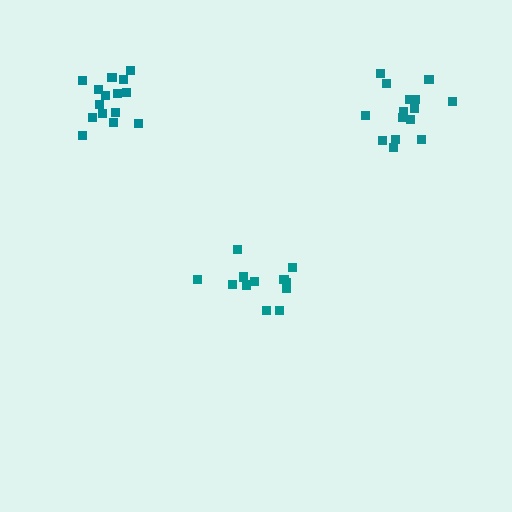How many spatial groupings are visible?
There are 3 spatial groupings.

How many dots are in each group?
Group 1: 15 dots, Group 2: 12 dots, Group 3: 15 dots (42 total).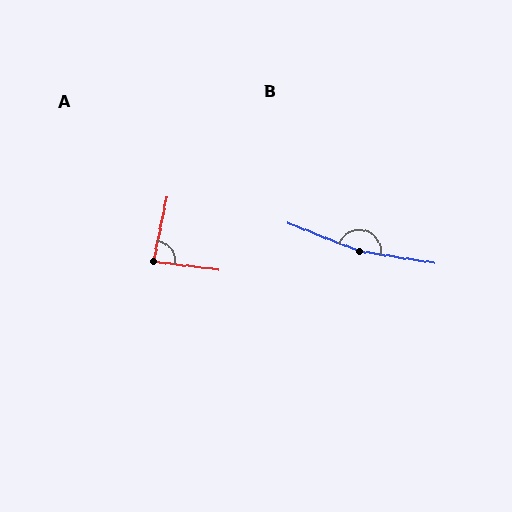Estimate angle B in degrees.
Approximately 167 degrees.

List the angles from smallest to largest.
A (85°), B (167°).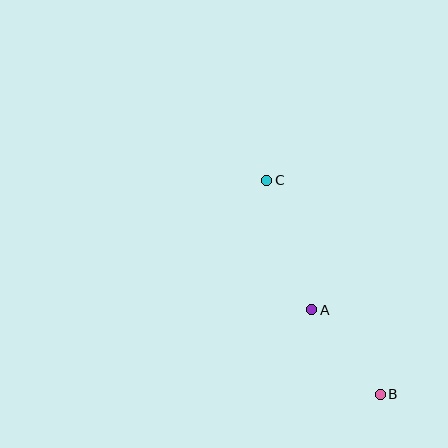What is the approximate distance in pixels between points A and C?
The distance between A and C is approximately 137 pixels.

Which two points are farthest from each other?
Points B and C are farthest from each other.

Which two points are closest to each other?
Points A and B are closest to each other.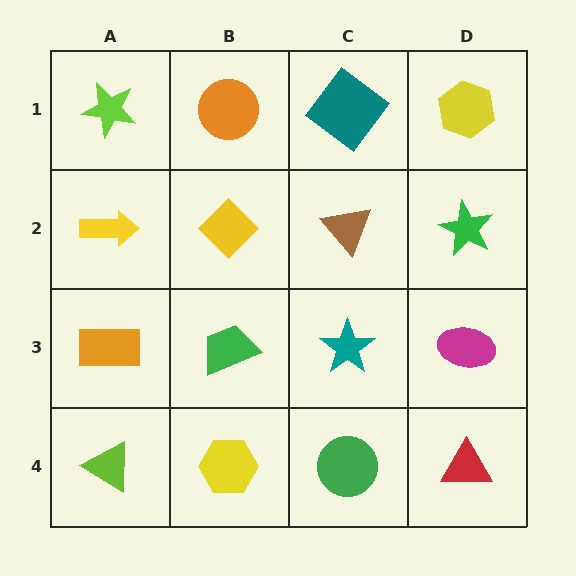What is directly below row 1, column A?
A yellow arrow.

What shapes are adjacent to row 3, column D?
A green star (row 2, column D), a red triangle (row 4, column D), a teal star (row 3, column C).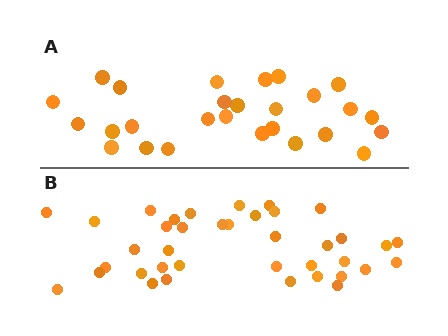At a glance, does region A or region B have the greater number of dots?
Region B (the bottom region) has more dots.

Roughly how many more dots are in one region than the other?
Region B has roughly 12 or so more dots than region A.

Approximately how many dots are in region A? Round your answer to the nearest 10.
About 30 dots. (The exact count is 27, which rounds to 30.)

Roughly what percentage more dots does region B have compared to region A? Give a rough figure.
About 40% more.